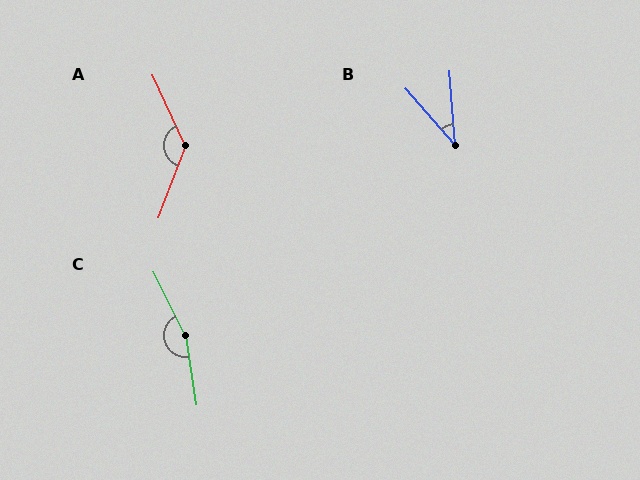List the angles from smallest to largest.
B (37°), A (134°), C (163°).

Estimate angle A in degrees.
Approximately 134 degrees.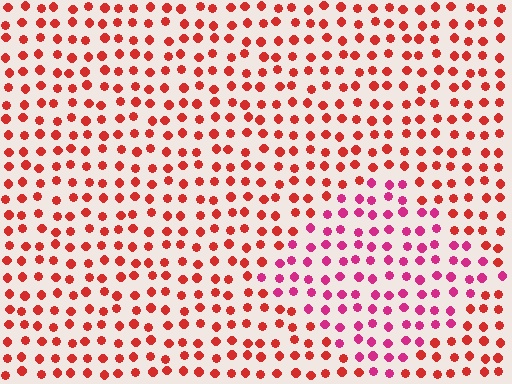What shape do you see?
I see a diamond.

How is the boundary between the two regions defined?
The boundary is defined purely by a slight shift in hue (about 35 degrees). Spacing, size, and orientation are identical on both sides.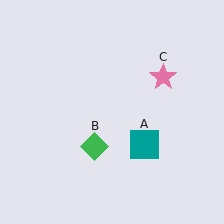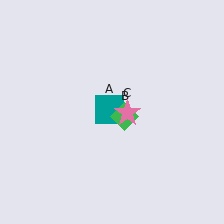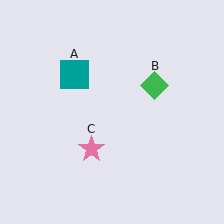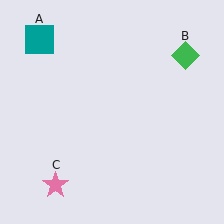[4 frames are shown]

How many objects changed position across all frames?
3 objects changed position: teal square (object A), green diamond (object B), pink star (object C).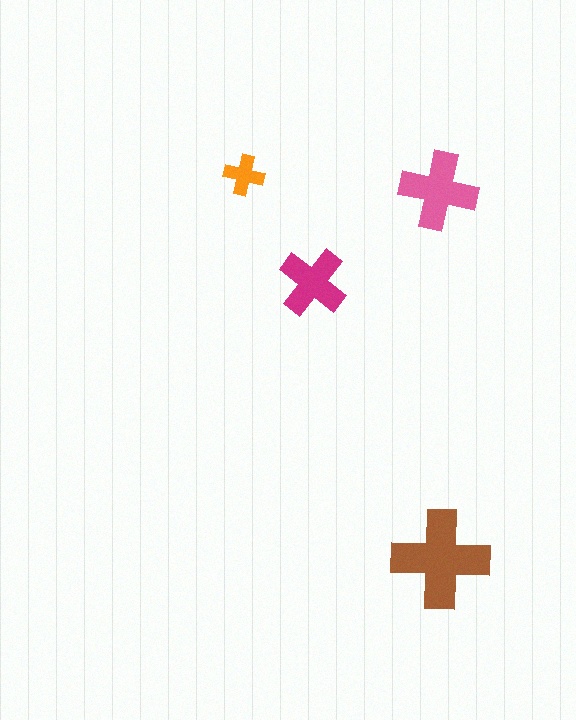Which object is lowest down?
The brown cross is bottommost.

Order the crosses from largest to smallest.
the brown one, the pink one, the magenta one, the orange one.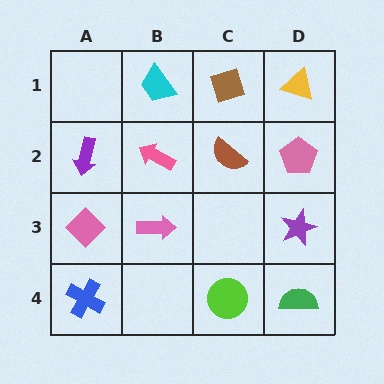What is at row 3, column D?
A purple star.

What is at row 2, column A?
A purple arrow.